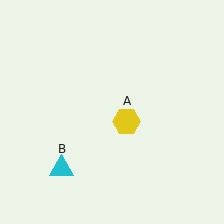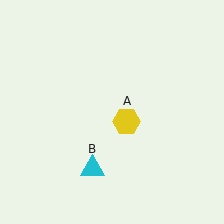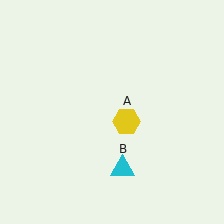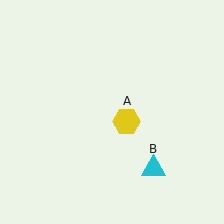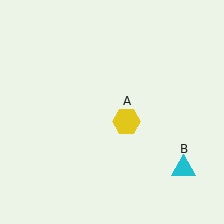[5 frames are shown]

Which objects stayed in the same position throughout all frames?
Yellow hexagon (object A) remained stationary.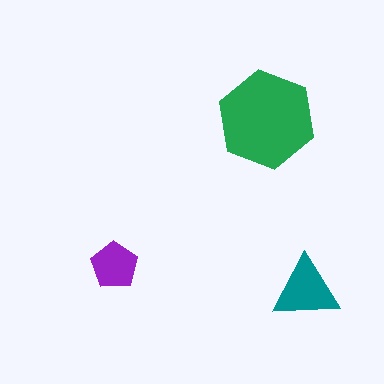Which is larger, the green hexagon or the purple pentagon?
The green hexagon.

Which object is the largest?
The green hexagon.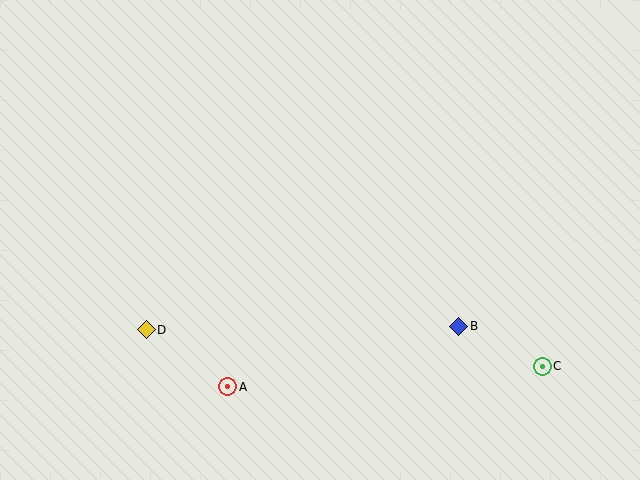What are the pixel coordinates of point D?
Point D is at (146, 330).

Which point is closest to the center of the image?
Point B at (459, 326) is closest to the center.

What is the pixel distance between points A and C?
The distance between A and C is 315 pixels.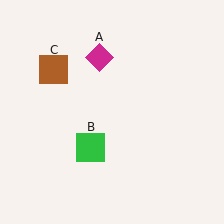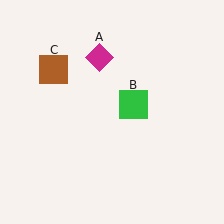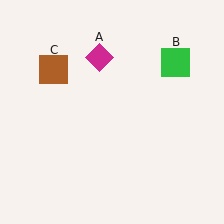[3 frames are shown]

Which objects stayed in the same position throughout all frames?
Magenta diamond (object A) and brown square (object C) remained stationary.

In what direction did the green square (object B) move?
The green square (object B) moved up and to the right.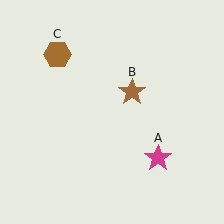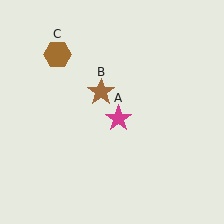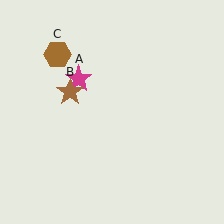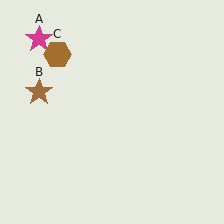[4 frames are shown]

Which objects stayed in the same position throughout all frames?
Brown hexagon (object C) remained stationary.